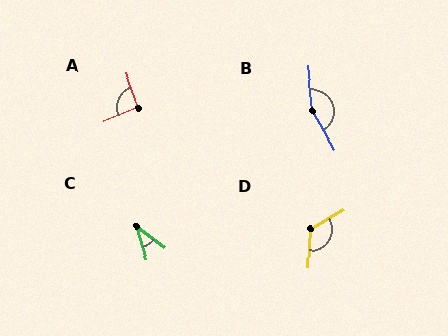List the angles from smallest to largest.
C (35°), A (93°), D (121°), B (154°).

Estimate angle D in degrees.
Approximately 121 degrees.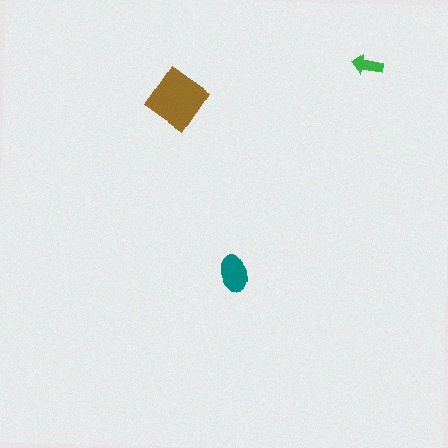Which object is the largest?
The brown diamond.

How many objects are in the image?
There are 3 objects in the image.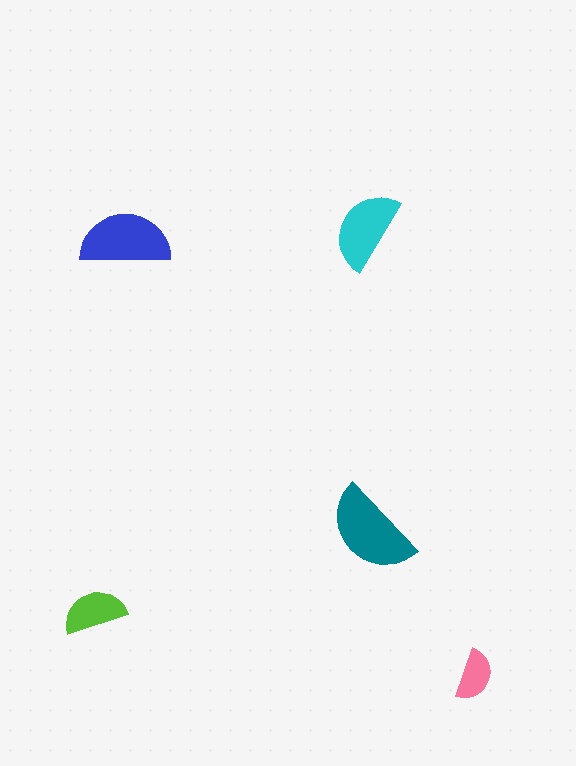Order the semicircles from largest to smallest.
the teal one, the blue one, the cyan one, the lime one, the pink one.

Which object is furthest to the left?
The lime semicircle is leftmost.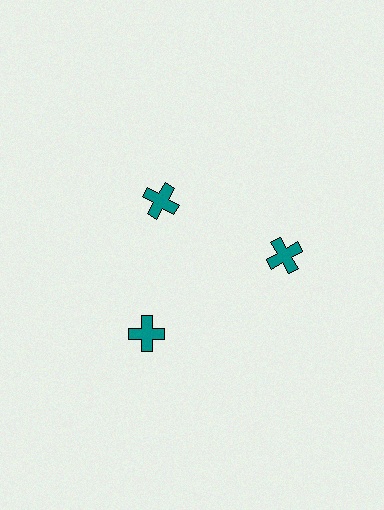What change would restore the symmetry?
The symmetry would be restored by moving it outward, back onto the ring so that all 3 crosses sit at equal angles and equal distance from the center.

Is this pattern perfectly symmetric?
No. The 3 teal crosses are arranged in a ring, but one element near the 11 o'clock position is pulled inward toward the center, breaking the 3-fold rotational symmetry.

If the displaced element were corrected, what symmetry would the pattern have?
It would have 3-fold rotational symmetry — the pattern would map onto itself every 120 degrees.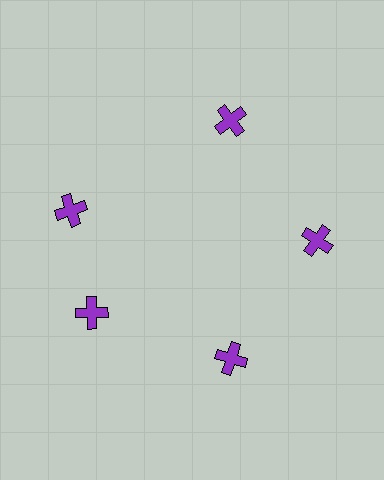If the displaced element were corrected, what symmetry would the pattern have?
It would have 5-fold rotational symmetry — the pattern would map onto itself every 72 degrees.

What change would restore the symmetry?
The symmetry would be restored by rotating it back into even spacing with its neighbors so that all 5 crosses sit at equal angles and equal distance from the center.